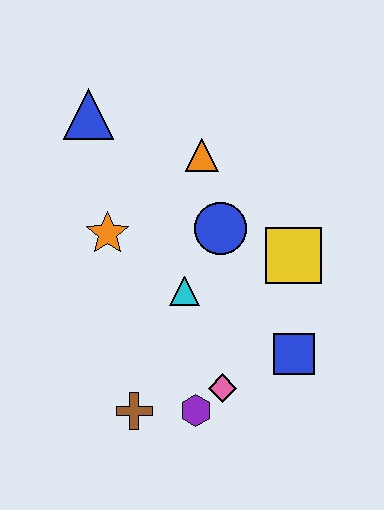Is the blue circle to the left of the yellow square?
Yes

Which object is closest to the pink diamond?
The purple hexagon is closest to the pink diamond.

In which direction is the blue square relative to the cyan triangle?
The blue square is to the right of the cyan triangle.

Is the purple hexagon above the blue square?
No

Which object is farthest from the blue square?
The blue triangle is farthest from the blue square.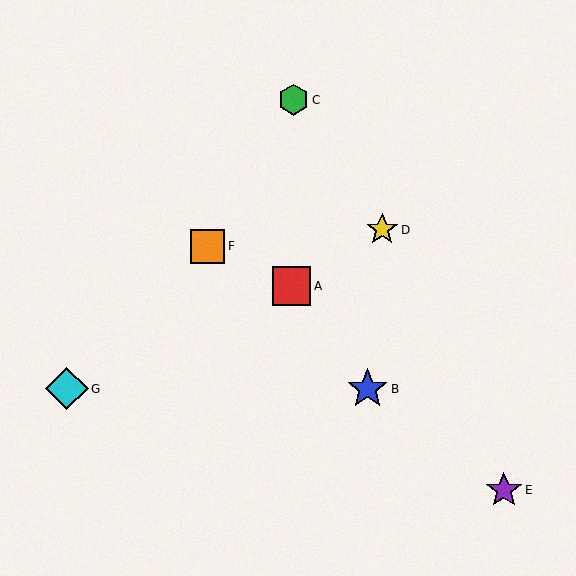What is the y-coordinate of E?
Object E is at y≈490.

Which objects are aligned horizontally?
Objects B, G are aligned horizontally.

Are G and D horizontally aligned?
No, G is at y≈389 and D is at y≈230.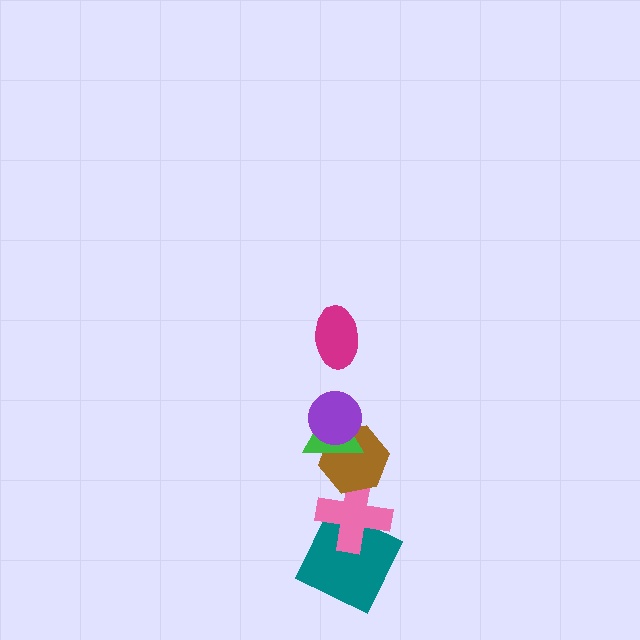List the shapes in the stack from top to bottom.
From top to bottom: the magenta ellipse, the purple circle, the green triangle, the brown hexagon, the pink cross, the teal square.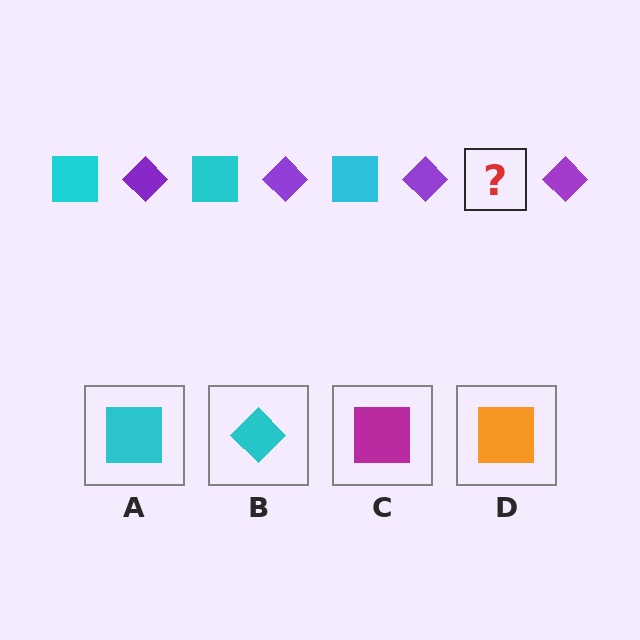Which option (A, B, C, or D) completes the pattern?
A.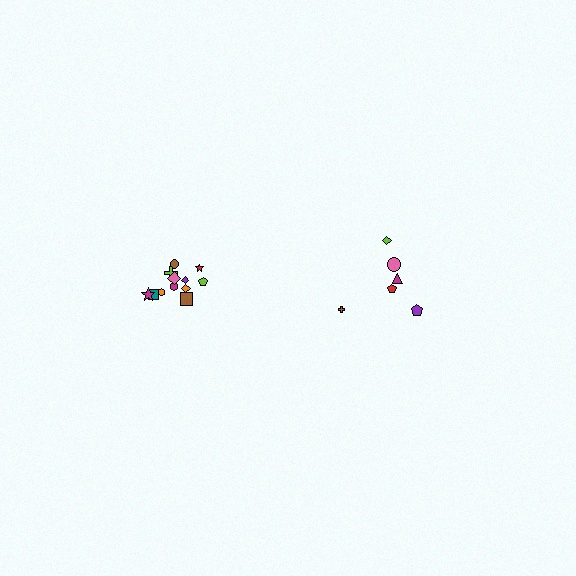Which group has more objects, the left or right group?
The left group.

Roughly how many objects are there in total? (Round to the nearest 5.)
Roughly 20 objects in total.